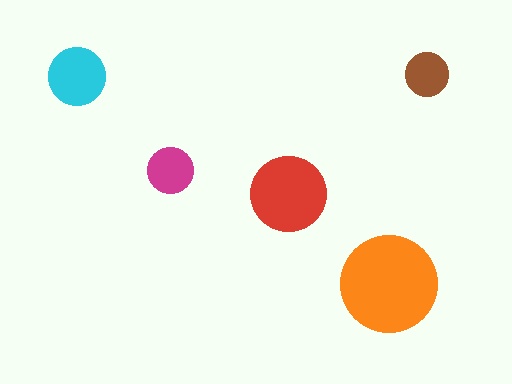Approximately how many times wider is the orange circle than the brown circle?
About 2.5 times wider.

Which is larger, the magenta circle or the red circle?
The red one.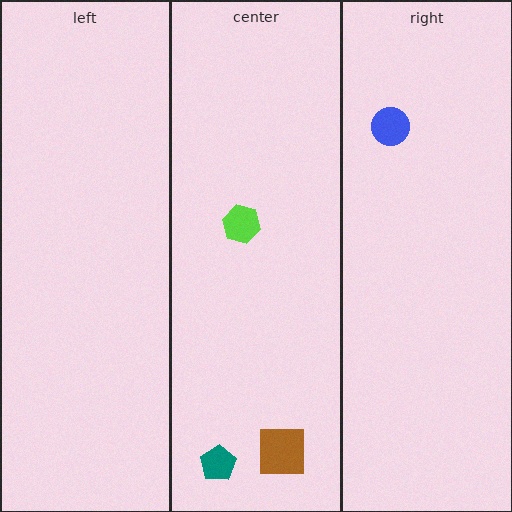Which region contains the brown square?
The center region.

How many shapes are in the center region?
3.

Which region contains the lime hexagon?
The center region.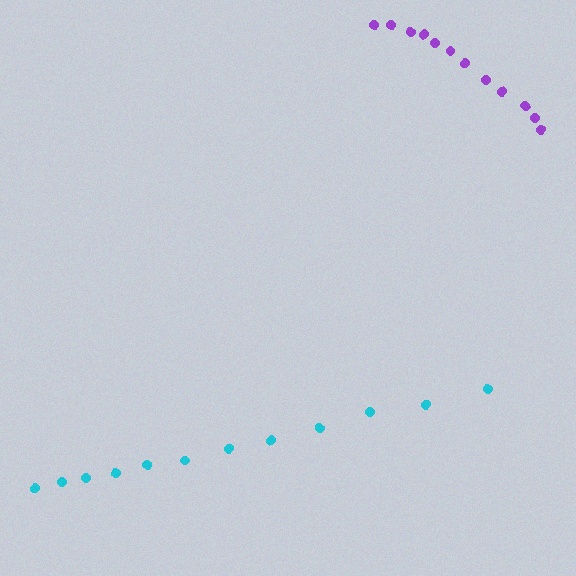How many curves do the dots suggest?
There are 2 distinct paths.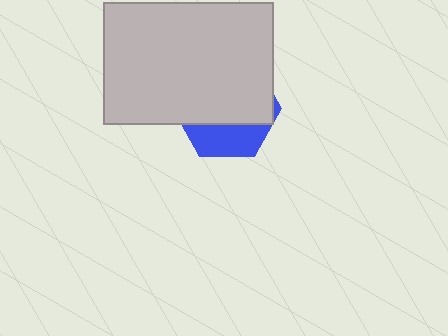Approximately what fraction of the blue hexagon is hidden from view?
Roughly 69% of the blue hexagon is hidden behind the light gray rectangle.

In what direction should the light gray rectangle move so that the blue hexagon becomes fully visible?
The light gray rectangle should move up. That is the shortest direction to clear the overlap and leave the blue hexagon fully visible.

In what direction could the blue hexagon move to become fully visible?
The blue hexagon could move down. That would shift it out from behind the light gray rectangle entirely.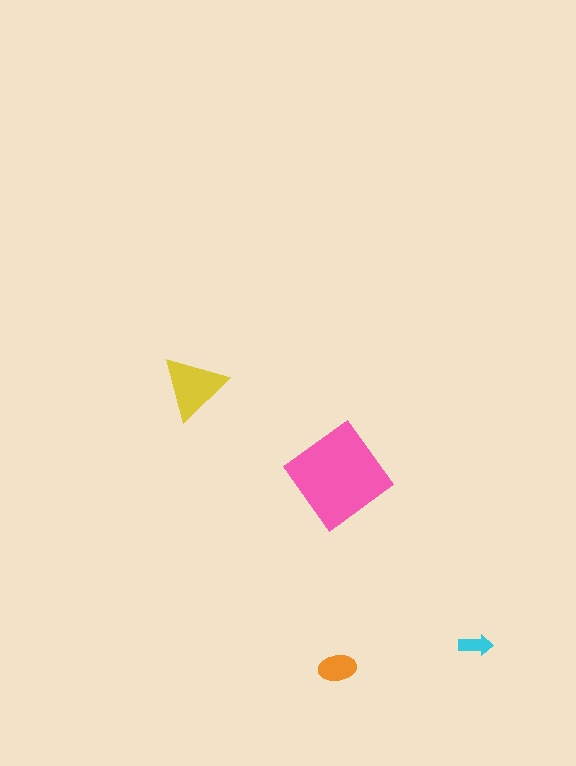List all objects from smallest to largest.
The cyan arrow, the orange ellipse, the yellow triangle, the pink diamond.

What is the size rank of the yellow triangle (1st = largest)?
2nd.